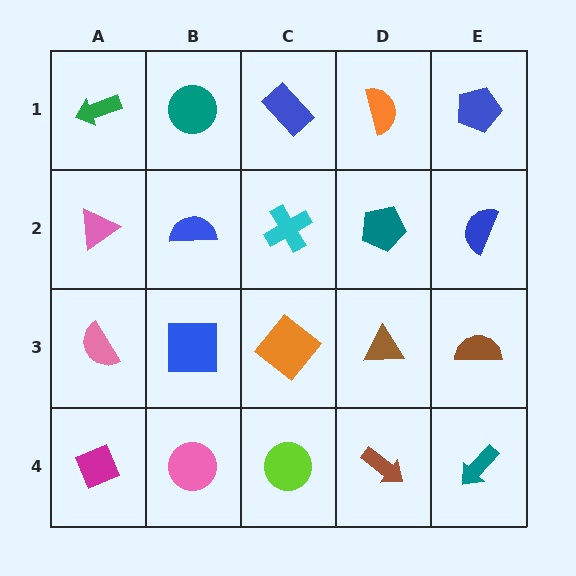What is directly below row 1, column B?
A blue semicircle.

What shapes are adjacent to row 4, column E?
A brown semicircle (row 3, column E), a brown arrow (row 4, column D).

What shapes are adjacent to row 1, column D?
A teal pentagon (row 2, column D), a blue rectangle (row 1, column C), a blue pentagon (row 1, column E).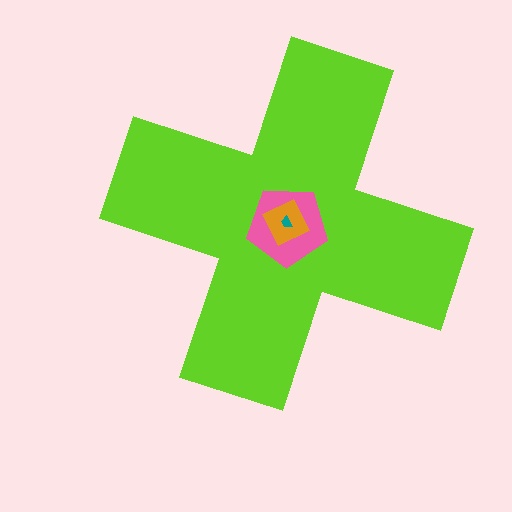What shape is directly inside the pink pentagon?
The orange diamond.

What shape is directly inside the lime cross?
The pink pentagon.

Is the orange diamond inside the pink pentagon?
Yes.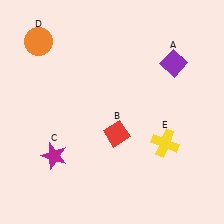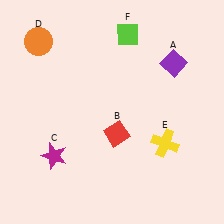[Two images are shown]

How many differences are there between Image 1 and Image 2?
There is 1 difference between the two images.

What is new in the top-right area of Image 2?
A lime diamond (F) was added in the top-right area of Image 2.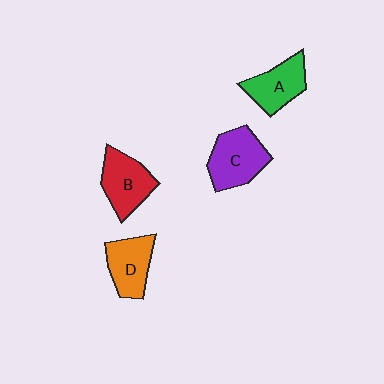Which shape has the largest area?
Shape C (purple).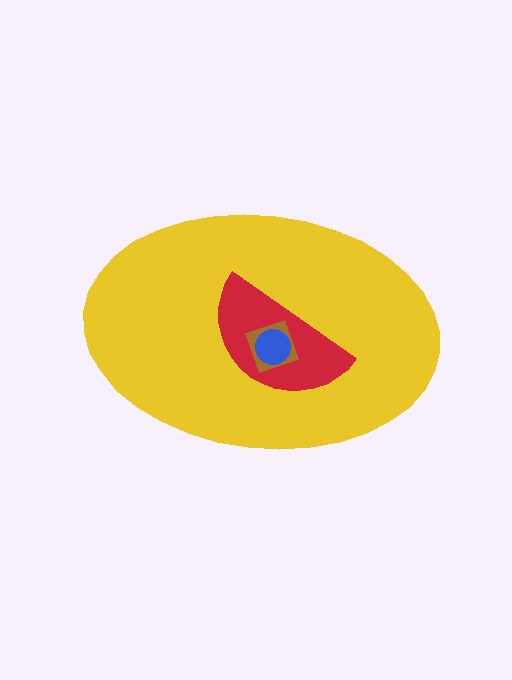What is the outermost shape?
The yellow ellipse.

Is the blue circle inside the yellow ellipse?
Yes.